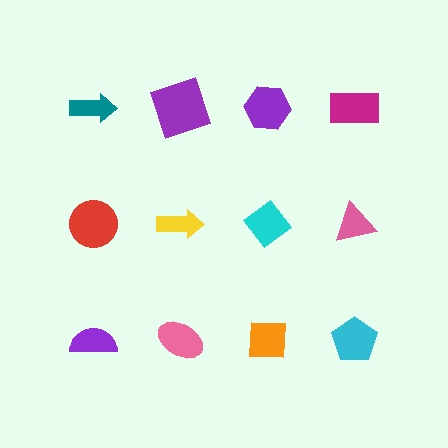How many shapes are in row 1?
4 shapes.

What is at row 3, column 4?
A cyan pentagon.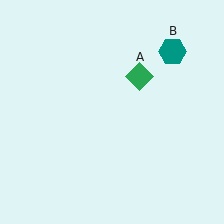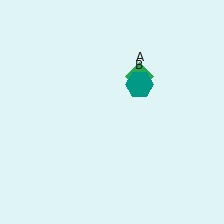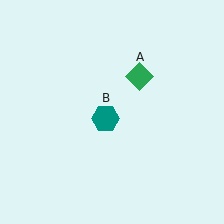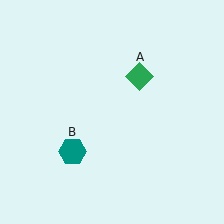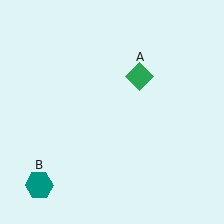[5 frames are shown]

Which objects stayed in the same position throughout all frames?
Green diamond (object A) remained stationary.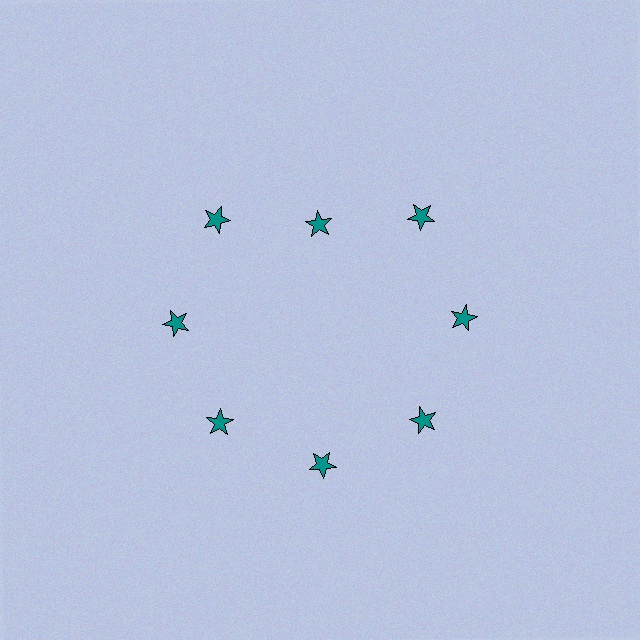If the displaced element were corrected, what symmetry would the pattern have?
It would have 8-fold rotational symmetry — the pattern would map onto itself every 45 degrees.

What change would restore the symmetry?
The symmetry would be restored by moving it outward, back onto the ring so that all 8 stars sit at equal angles and equal distance from the center.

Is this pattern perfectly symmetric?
No. The 8 teal stars are arranged in a ring, but one element near the 12 o'clock position is pulled inward toward the center, breaking the 8-fold rotational symmetry.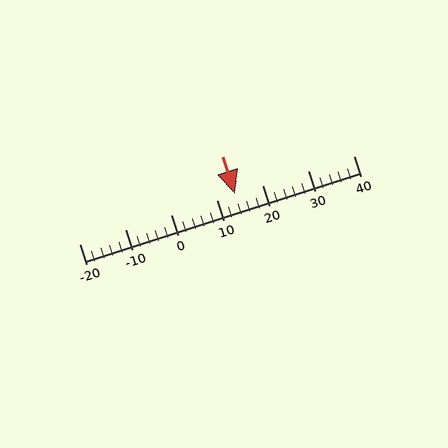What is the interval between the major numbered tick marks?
The major tick marks are spaced 10 units apart.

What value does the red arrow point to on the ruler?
The red arrow points to approximately 14.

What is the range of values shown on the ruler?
The ruler shows values from -20 to 40.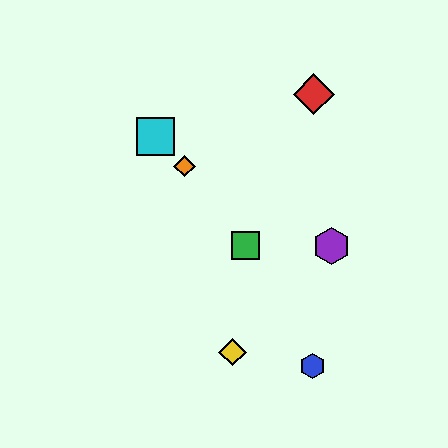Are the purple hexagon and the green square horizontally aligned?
Yes, both are at y≈246.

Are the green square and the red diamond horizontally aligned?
No, the green square is at y≈246 and the red diamond is at y≈94.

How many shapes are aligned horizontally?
2 shapes (the green square, the purple hexagon) are aligned horizontally.